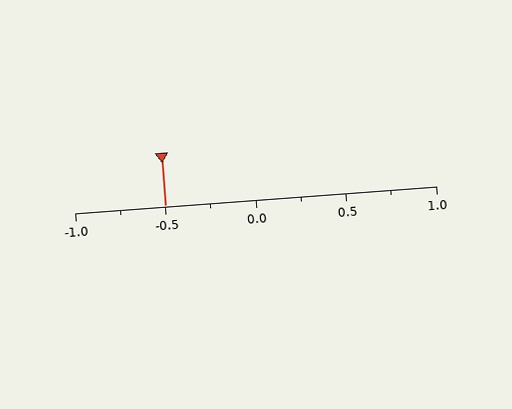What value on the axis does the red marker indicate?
The marker indicates approximately -0.5.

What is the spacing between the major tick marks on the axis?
The major ticks are spaced 0.5 apart.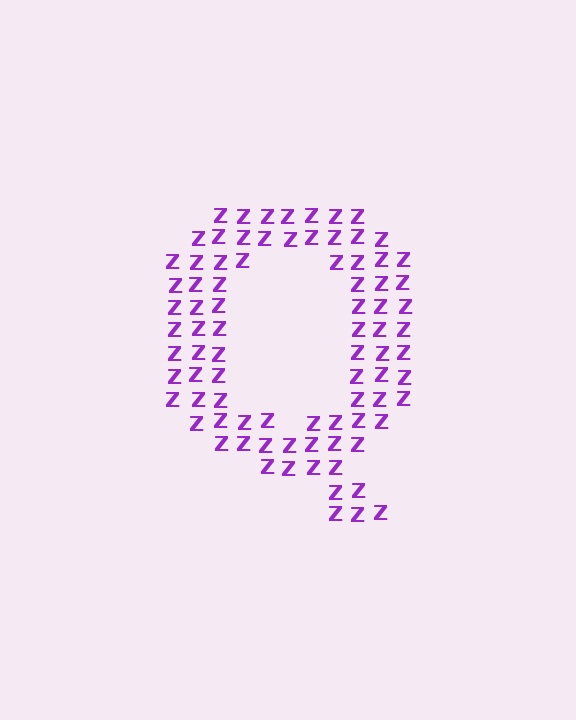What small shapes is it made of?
It is made of small letter Z's.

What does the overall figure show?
The overall figure shows the letter Q.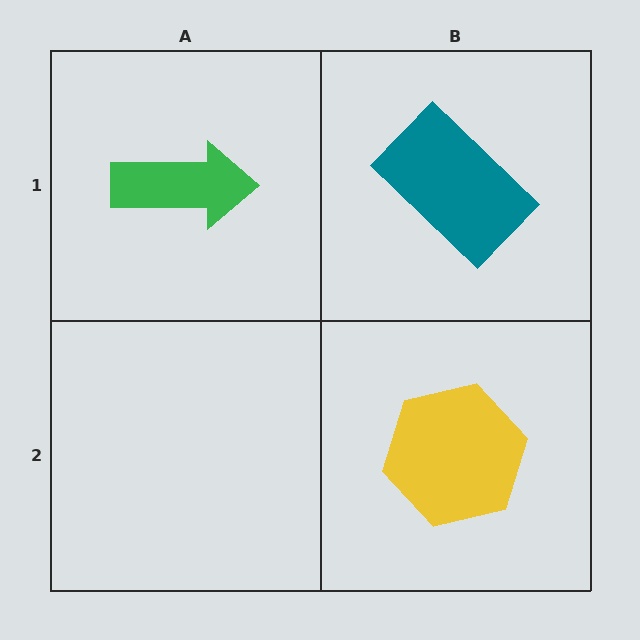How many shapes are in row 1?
2 shapes.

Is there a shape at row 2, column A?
No, that cell is empty.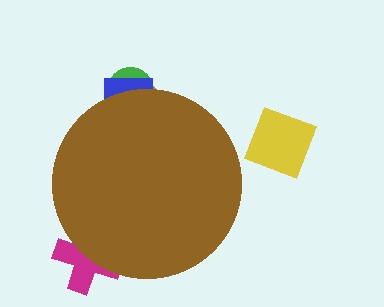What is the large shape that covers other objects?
A brown circle.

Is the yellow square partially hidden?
No, the yellow square is fully visible.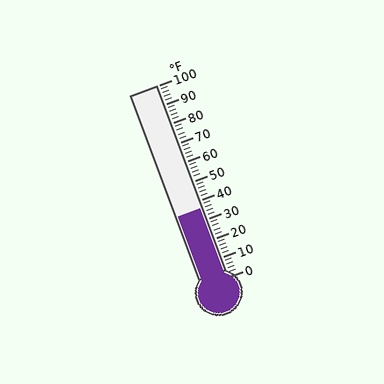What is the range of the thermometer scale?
The thermometer scale ranges from 0°F to 100°F.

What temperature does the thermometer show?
The thermometer shows approximately 36°F.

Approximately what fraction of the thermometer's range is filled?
The thermometer is filled to approximately 35% of its range.